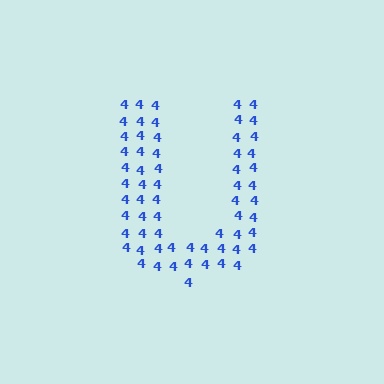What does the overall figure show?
The overall figure shows the letter U.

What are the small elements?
The small elements are digit 4's.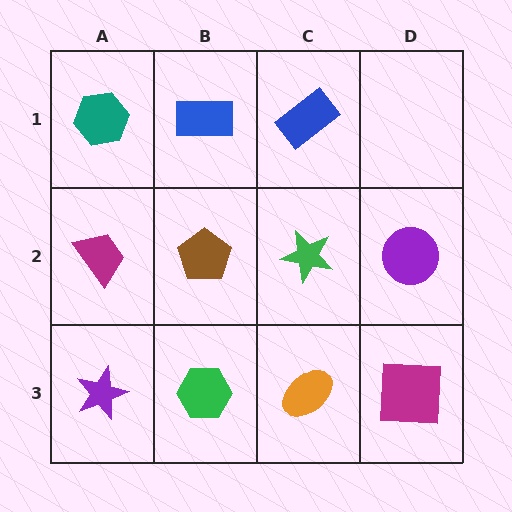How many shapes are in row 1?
3 shapes.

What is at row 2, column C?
A green star.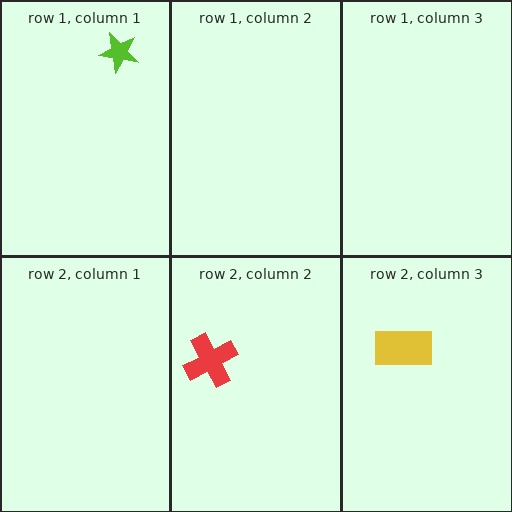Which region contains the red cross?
The row 2, column 2 region.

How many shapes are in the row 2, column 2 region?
1.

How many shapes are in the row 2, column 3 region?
1.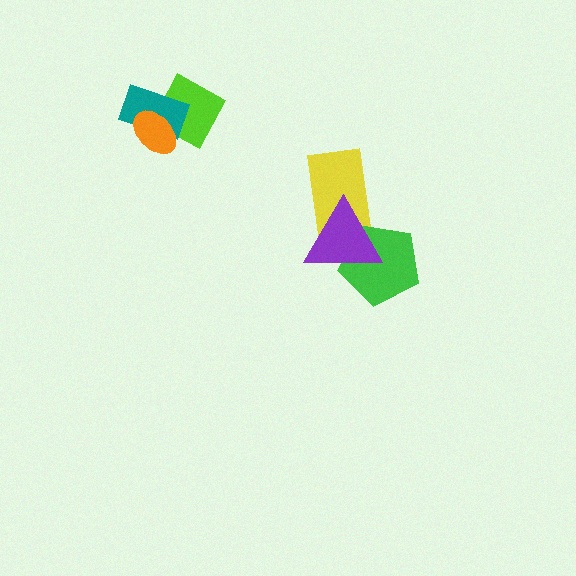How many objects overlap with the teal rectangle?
2 objects overlap with the teal rectangle.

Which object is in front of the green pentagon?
The purple triangle is in front of the green pentagon.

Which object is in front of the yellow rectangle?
The purple triangle is in front of the yellow rectangle.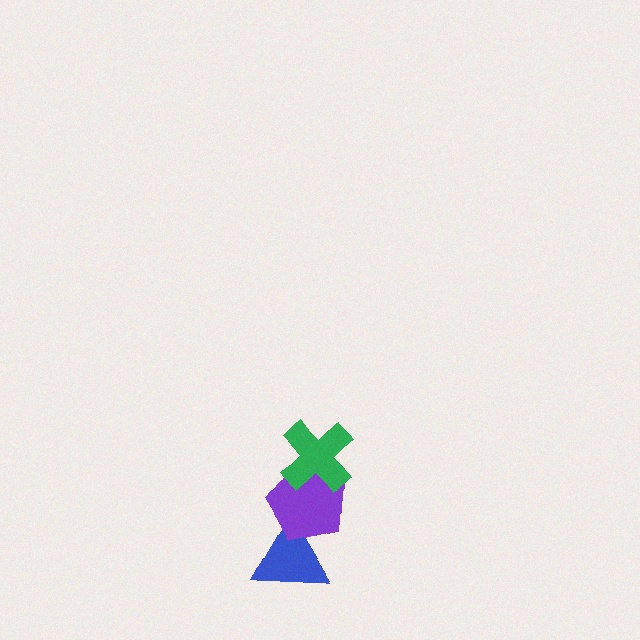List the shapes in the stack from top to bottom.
From top to bottom: the green cross, the purple pentagon, the blue triangle.